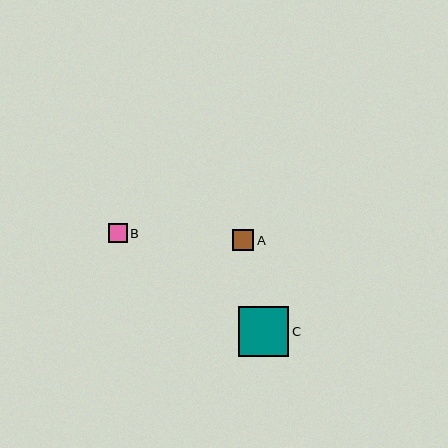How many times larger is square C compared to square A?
Square C is approximately 2.4 times the size of square A.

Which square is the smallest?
Square B is the smallest with a size of approximately 19 pixels.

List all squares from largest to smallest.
From largest to smallest: C, A, B.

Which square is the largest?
Square C is the largest with a size of approximately 50 pixels.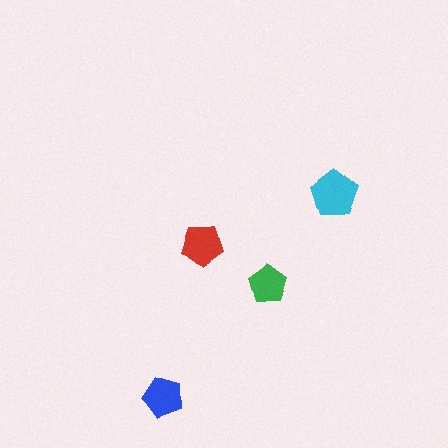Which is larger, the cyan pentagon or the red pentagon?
The cyan one.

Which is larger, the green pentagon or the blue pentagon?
The blue one.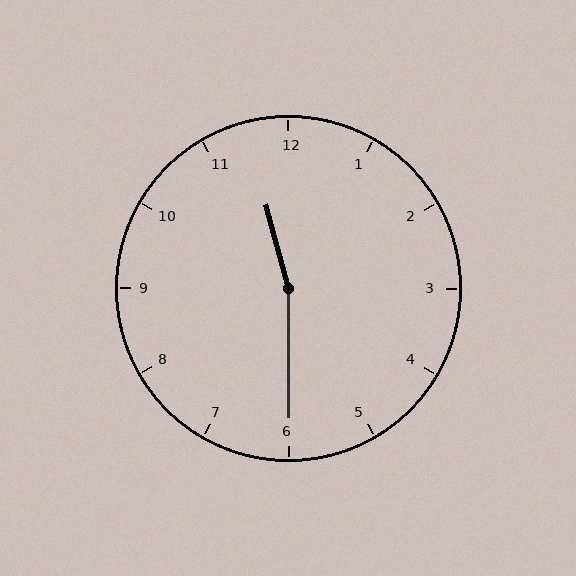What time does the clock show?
11:30.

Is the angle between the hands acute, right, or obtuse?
It is obtuse.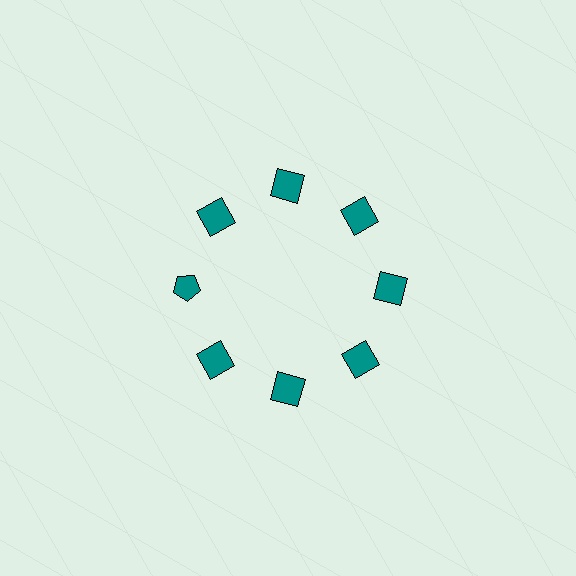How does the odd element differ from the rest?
It has a different shape: pentagon instead of square.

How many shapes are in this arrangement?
There are 8 shapes arranged in a ring pattern.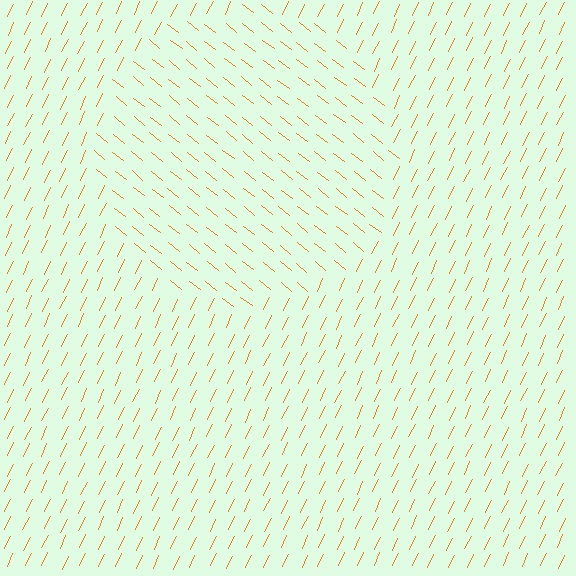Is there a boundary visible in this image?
Yes, there is a texture boundary formed by a change in line orientation.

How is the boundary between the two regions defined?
The boundary is defined purely by a change in line orientation (approximately 77 degrees difference). All lines are the same color and thickness.